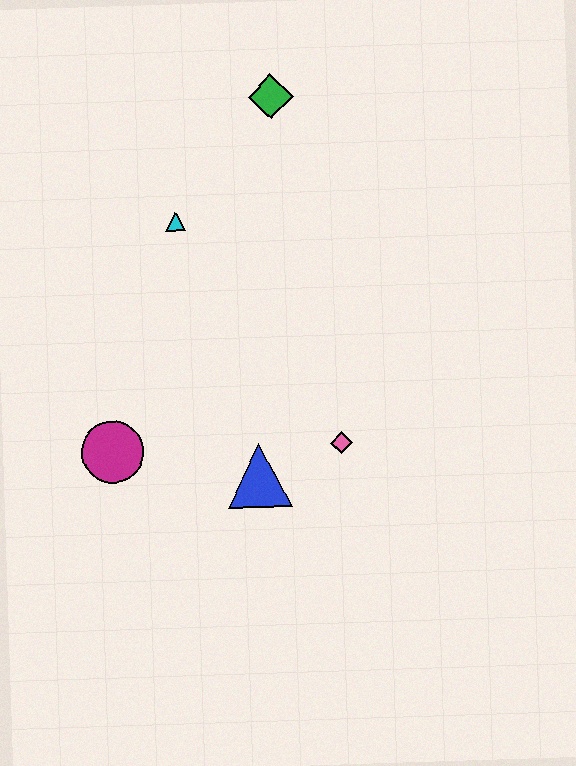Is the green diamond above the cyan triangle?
Yes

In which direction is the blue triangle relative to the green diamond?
The blue triangle is below the green diamond.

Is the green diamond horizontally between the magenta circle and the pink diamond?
Yes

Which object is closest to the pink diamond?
The blue triangle is closest to the pink diamond.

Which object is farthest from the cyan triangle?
The pink diamond is farthest from the cyan triangle.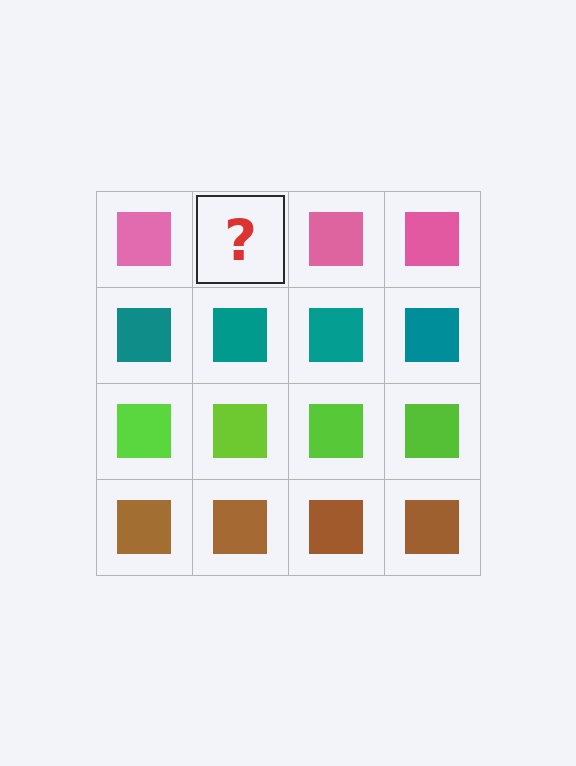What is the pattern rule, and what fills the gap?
The rule is that each row has a consistent color. The gap should be filled with a pink square.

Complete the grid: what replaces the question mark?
The question mark should be replaced with a pink square.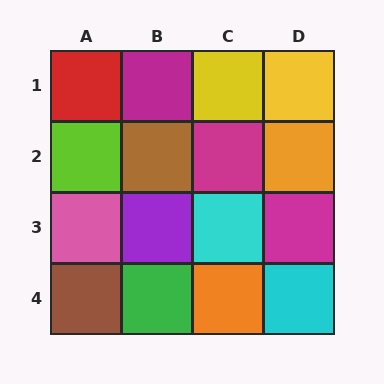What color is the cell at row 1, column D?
Yellow.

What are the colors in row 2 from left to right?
Lime, brown, magenta, orange.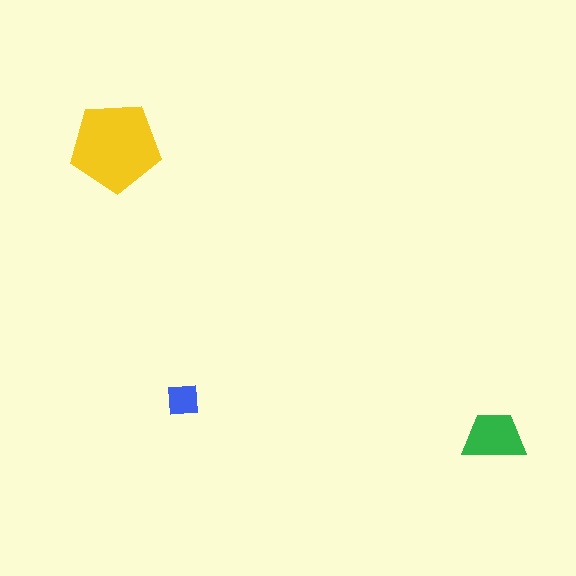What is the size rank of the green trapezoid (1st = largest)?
2nd.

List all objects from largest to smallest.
The yellow pentagon, the green trapezoid, the blue square.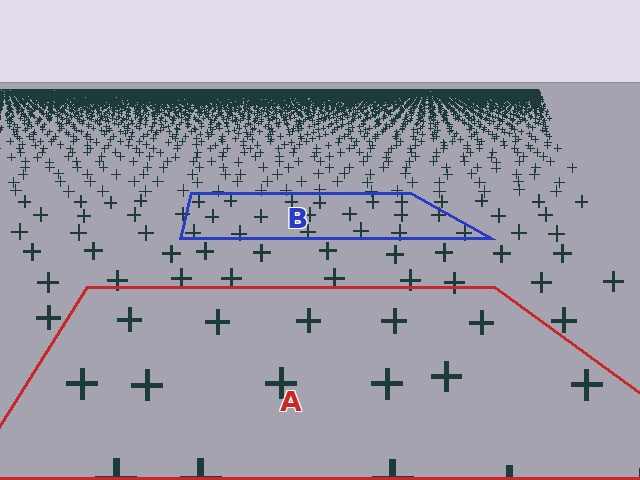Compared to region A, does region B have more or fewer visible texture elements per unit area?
Region B has more texture elements per unit area — they are packed more densely because it is farther away.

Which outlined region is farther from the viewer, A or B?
Region B is farther from the viewer — the texture elements inside it appear smaller and more densely packed.